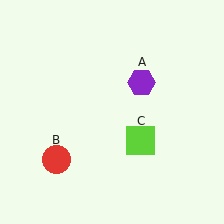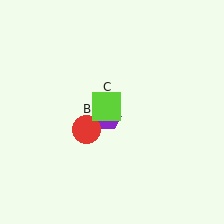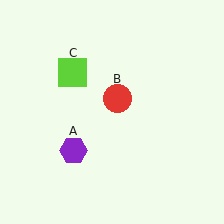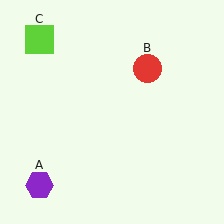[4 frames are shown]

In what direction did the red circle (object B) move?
The red circle (object B) moved up and to the right.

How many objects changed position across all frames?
3 objects changed position: purple hexagon (object A), red circle (object B), lime square (object C).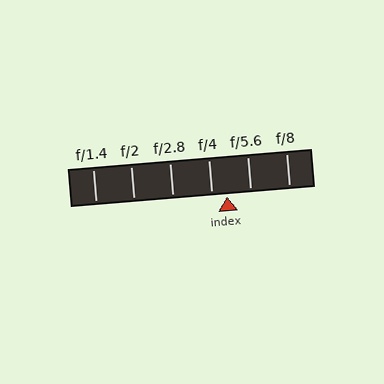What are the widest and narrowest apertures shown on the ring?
The widest aperture shown is f/1.4 and the narrowest is f/8.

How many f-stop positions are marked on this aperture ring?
There are 6 f-stop positions marked.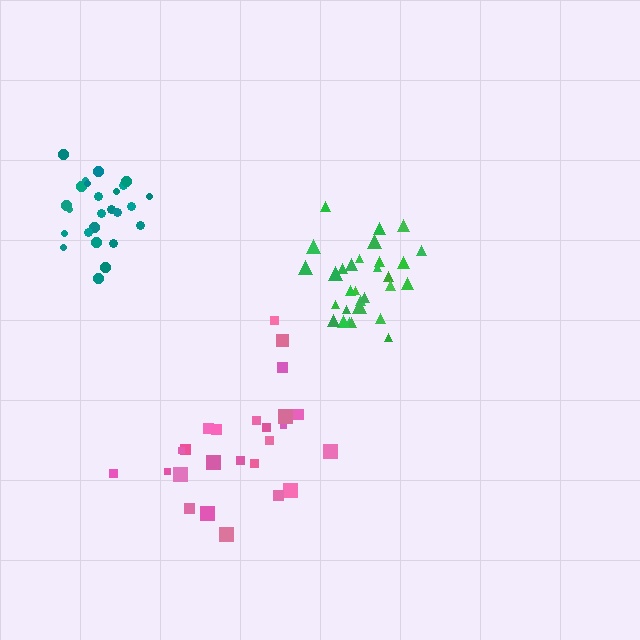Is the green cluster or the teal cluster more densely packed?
Teal.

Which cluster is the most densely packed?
Teal.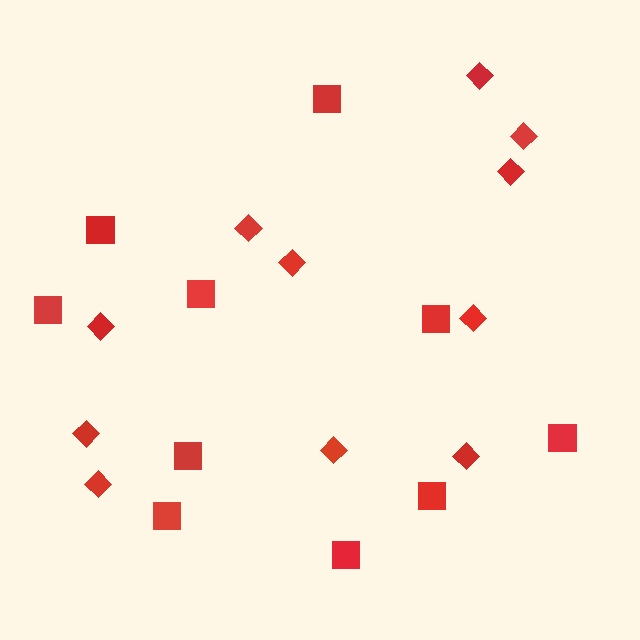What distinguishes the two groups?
There are 2 groups: one group of squares (10) and one group of diamonds (11).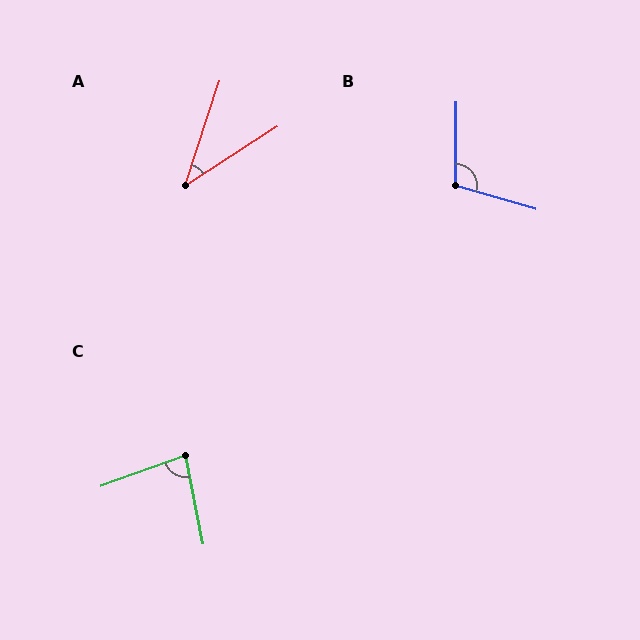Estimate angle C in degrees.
Approximately 81 degrees.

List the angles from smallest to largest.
A (39°), C (81°), B (106°).